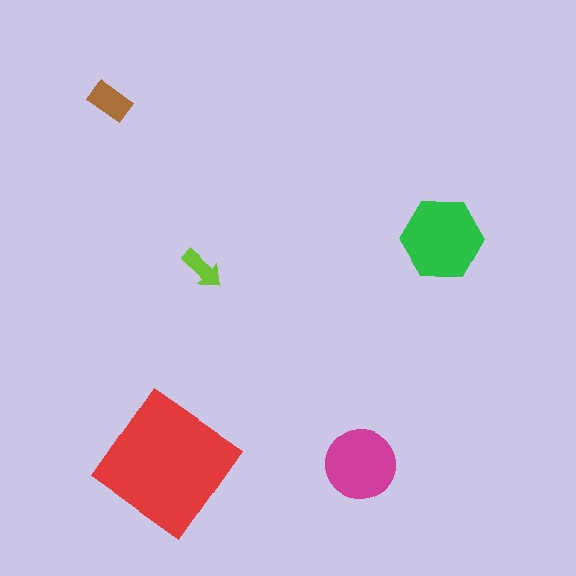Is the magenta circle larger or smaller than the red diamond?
Smaller.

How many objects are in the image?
There are 5 objects in the image.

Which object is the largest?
The red diamond.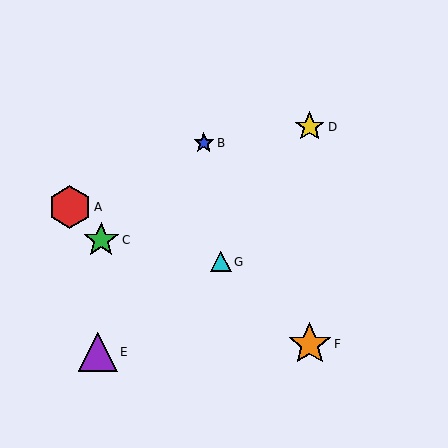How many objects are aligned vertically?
2 objects (D, F) are aligned vertically.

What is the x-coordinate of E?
Object E is at x≈98.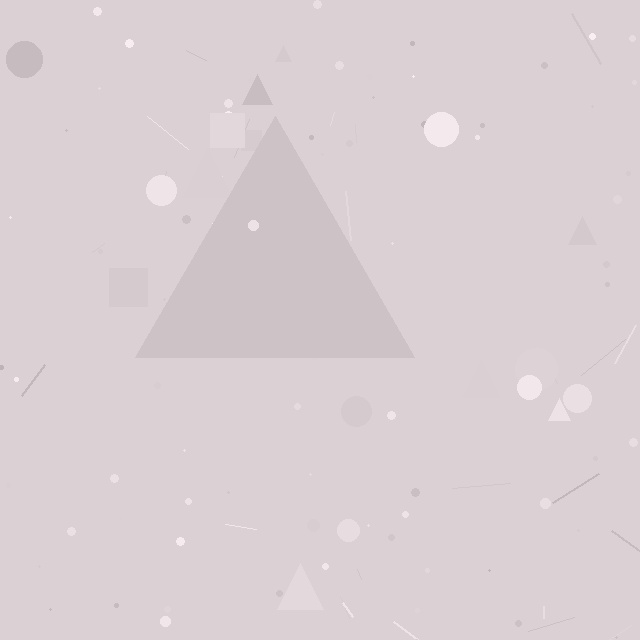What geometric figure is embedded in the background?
A triangle is embedded in the background.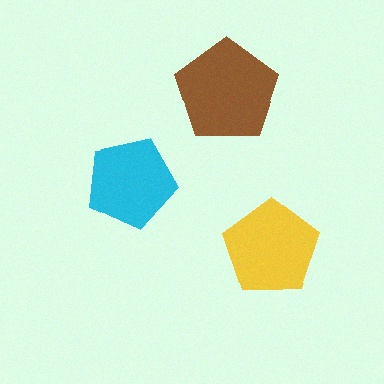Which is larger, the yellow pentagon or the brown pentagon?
The brown one.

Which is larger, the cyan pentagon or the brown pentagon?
The brown one.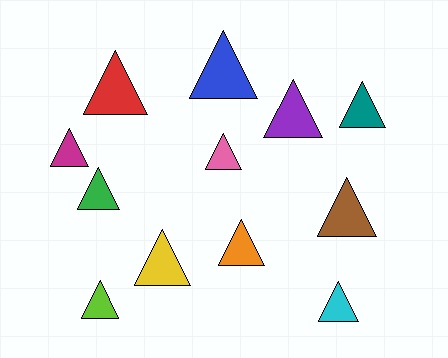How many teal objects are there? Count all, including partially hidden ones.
There is 1 teal object.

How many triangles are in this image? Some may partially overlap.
There are 12 triangles.